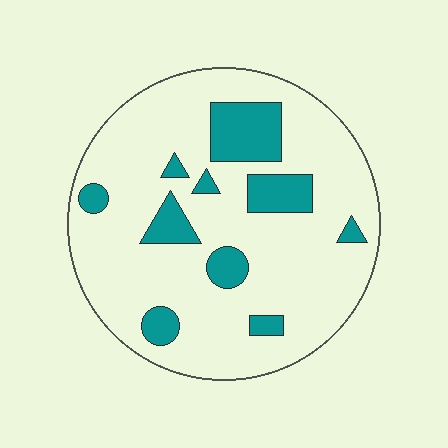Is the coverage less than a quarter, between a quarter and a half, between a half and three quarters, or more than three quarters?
Less than a quarter.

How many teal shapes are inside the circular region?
10.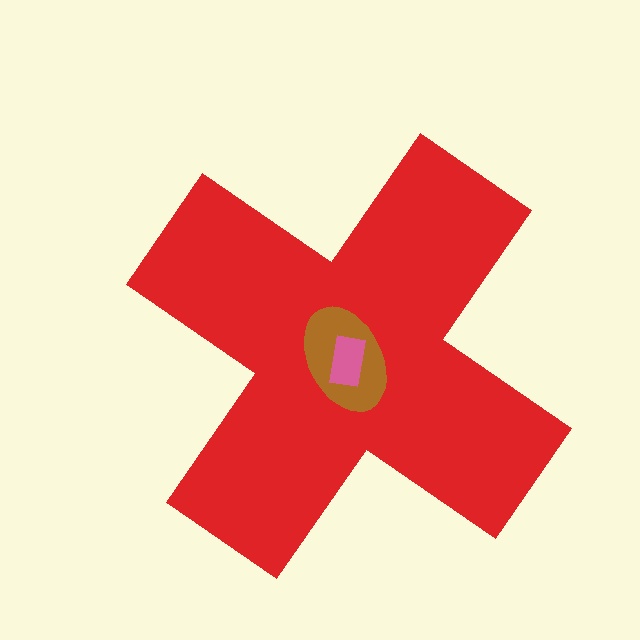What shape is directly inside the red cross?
The brown ellipse.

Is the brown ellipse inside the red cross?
Yes.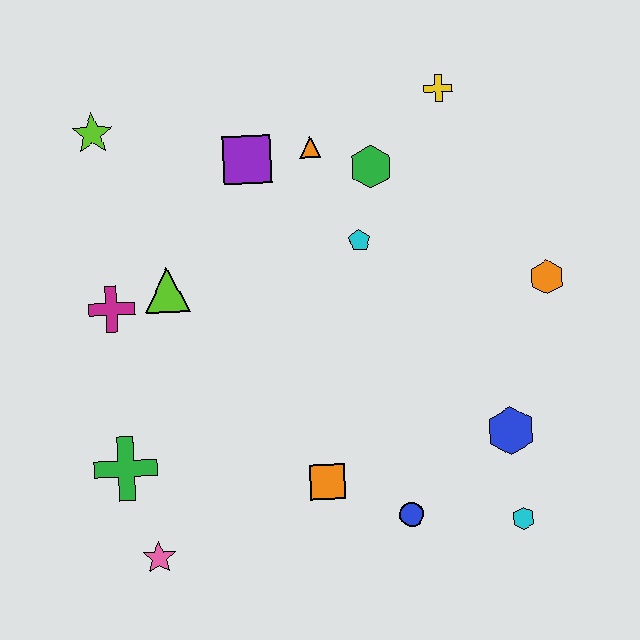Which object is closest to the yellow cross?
The green hexagon is closest to the yellow cross.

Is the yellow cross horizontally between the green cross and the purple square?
No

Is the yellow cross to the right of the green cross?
Yes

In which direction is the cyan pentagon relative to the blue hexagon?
The cyan pentagon is above the blue hexagon.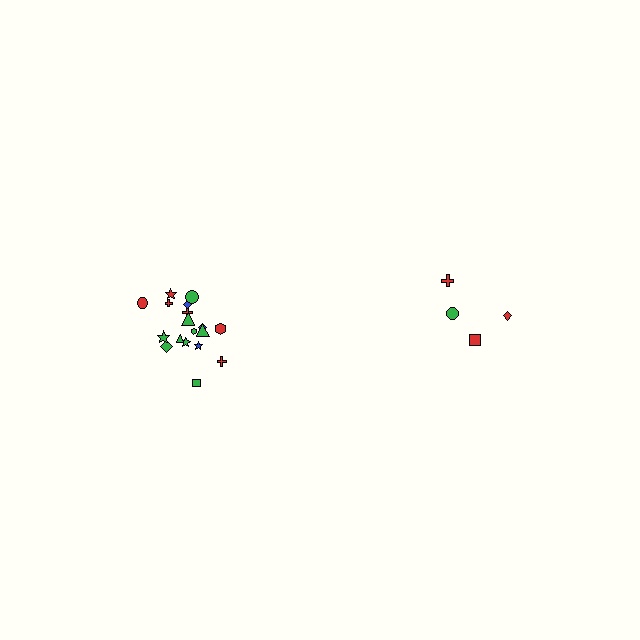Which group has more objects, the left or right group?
The left group.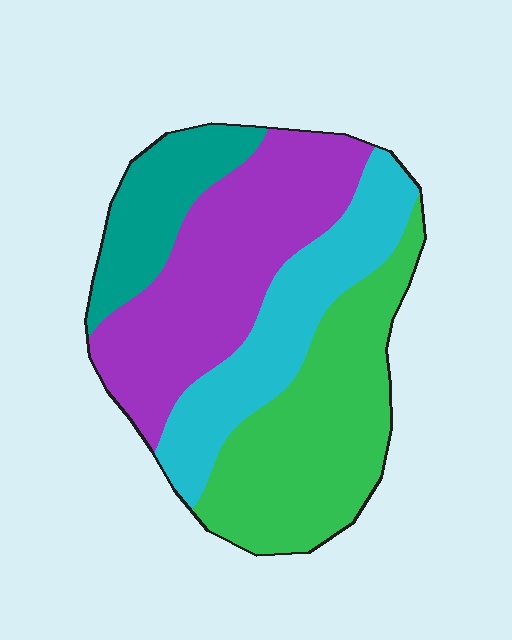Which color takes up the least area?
Teal, at roughly 15%.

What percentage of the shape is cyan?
Cyan covers around 20% of the shape.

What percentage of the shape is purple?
Purple takes up about one third (1/3) of the shape.